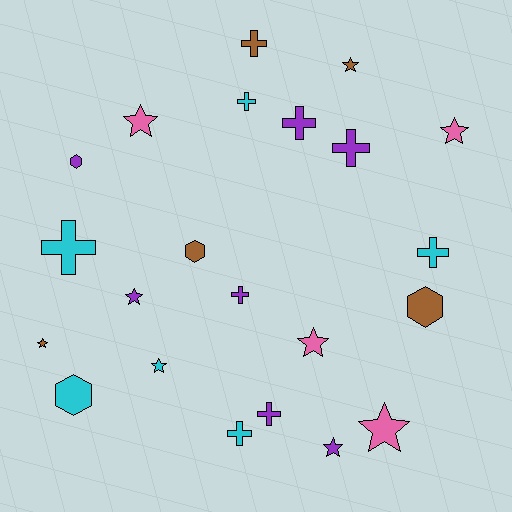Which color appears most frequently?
Purple, with 7 objects.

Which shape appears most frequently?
Star, with 9 objects.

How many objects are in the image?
There are 22 objects.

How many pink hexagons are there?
There are no pink hexagons.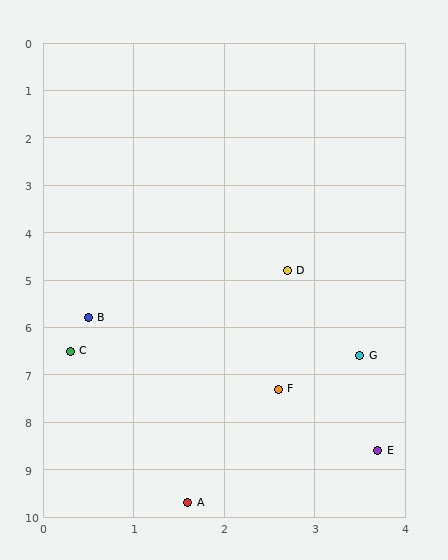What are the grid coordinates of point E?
Point E is at approximately (3.7, 8.6).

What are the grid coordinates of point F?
Point F is at approximately (2.6, 7.3).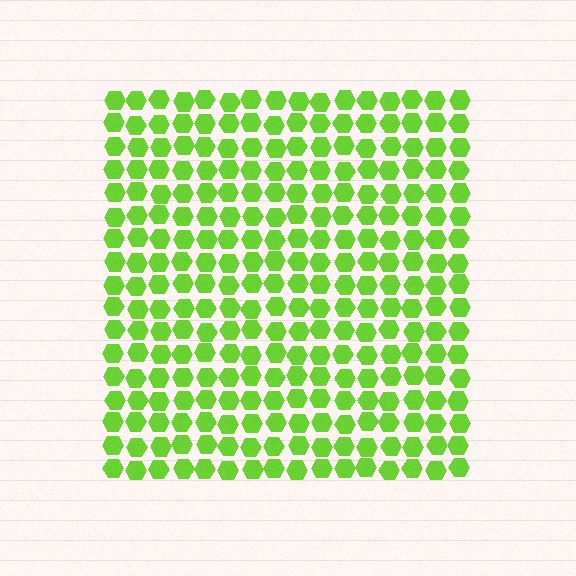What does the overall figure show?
The overall figure shows a square.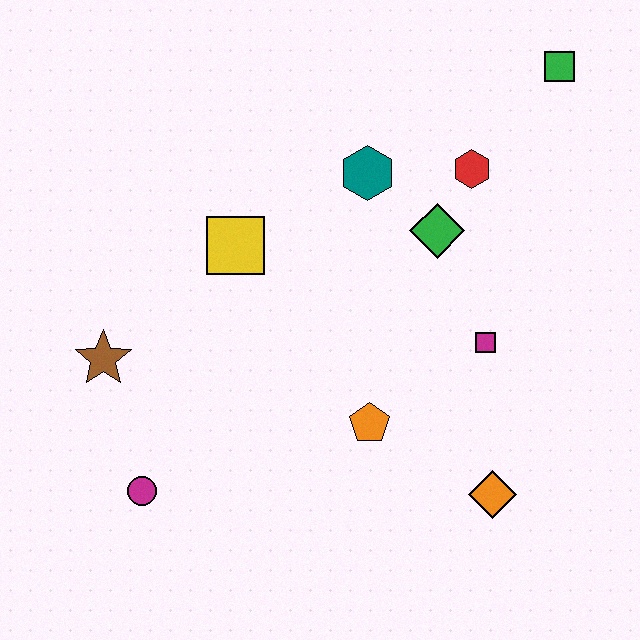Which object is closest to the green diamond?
The red hexagon is closest to the green diamond.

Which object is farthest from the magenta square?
The brown star is farthest from the magenta square.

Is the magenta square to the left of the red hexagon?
No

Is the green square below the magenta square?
No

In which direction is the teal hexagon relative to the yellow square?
The teal hexagon is to the right of the yellow square.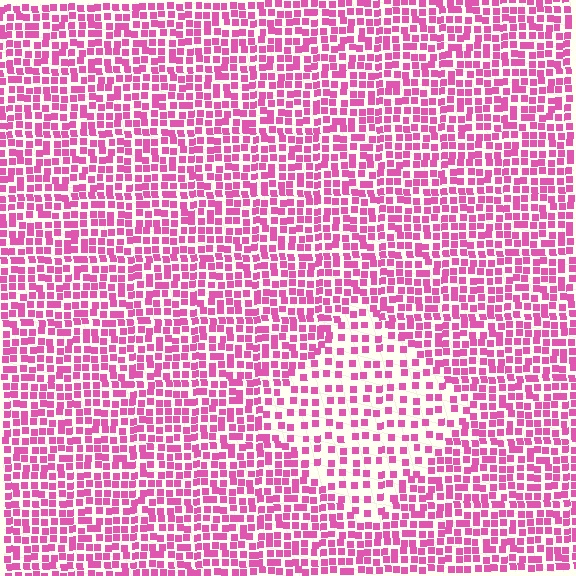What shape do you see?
I see a diamond.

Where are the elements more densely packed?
The elements are more densely packed outside the diamond boundary.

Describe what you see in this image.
The image contains small pink elements arranged at two different densities. A diamond-shaped region is visible where the elements are less densely packed than the surrounding area.